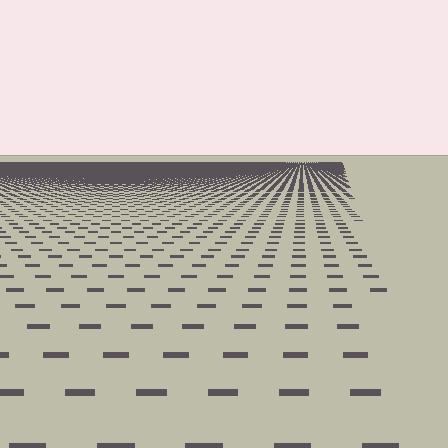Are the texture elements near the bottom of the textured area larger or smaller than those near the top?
Larger. Near the bottom, elements are closer to the viewer and appear at a bigger on-screen size.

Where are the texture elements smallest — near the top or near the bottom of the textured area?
Near the top.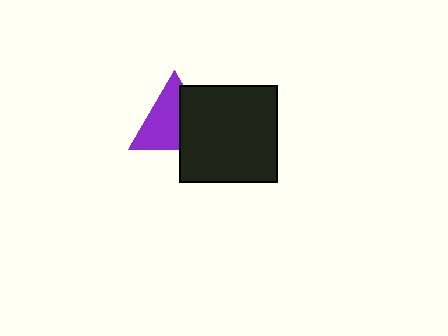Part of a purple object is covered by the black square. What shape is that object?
It is a triangle.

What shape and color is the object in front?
The object in front is a black square.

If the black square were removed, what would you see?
You would see the complete purple triangle.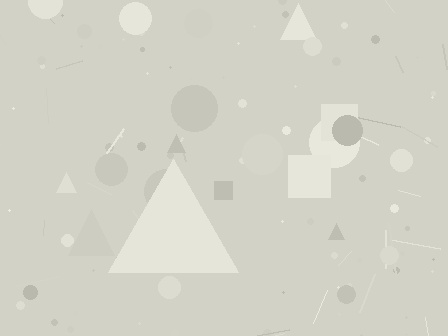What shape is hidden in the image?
A triangle is hidden in the image.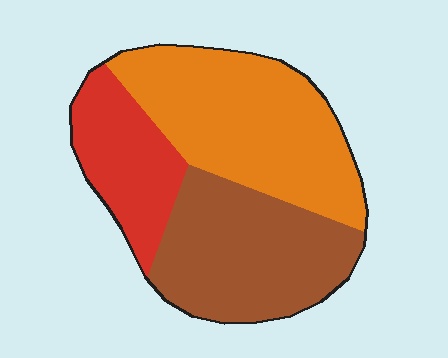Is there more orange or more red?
Orange.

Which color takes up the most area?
Orange, at roughly 45%.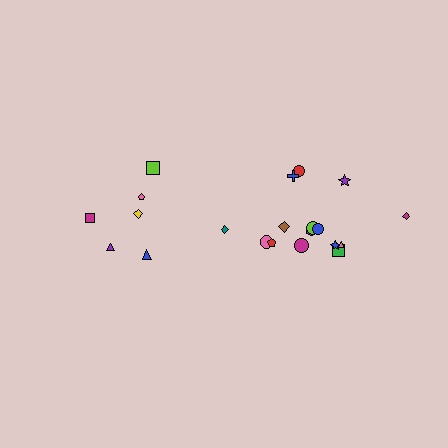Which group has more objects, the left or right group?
The right group.